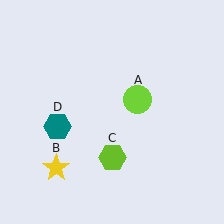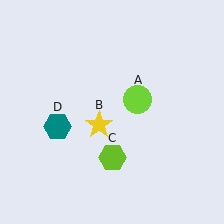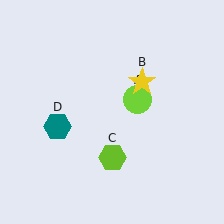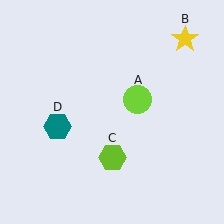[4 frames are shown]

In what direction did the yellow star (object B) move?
The yellow star (object B) moved up and to the right.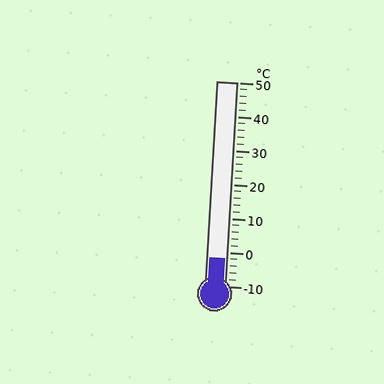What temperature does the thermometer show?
The thermometer shows approximately -2°C.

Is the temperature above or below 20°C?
The temperature is below 20°C.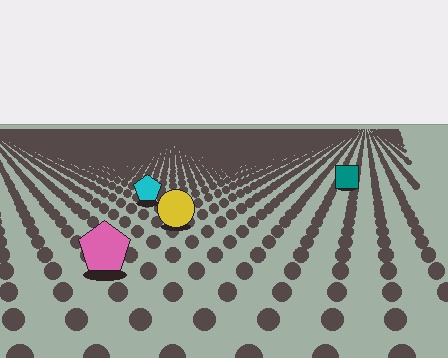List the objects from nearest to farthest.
From nearest to farthest: the pink pentagon, the yellow circle, the cyan pentagon, the teal square.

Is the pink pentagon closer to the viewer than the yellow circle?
Yes. The pink pentagon is closer — you can tell from the texture gradient: the ground texture is coarser near it.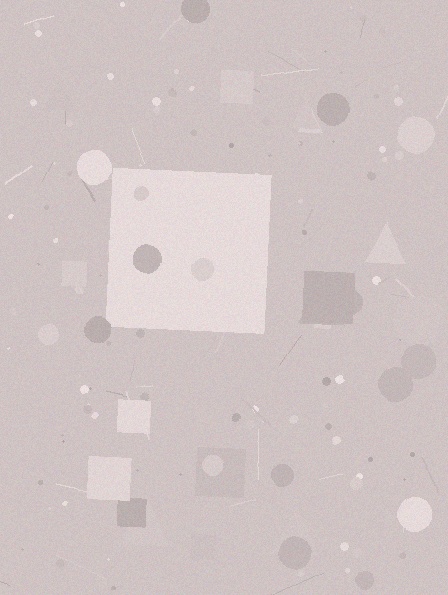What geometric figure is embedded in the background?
A square is embedded in the background.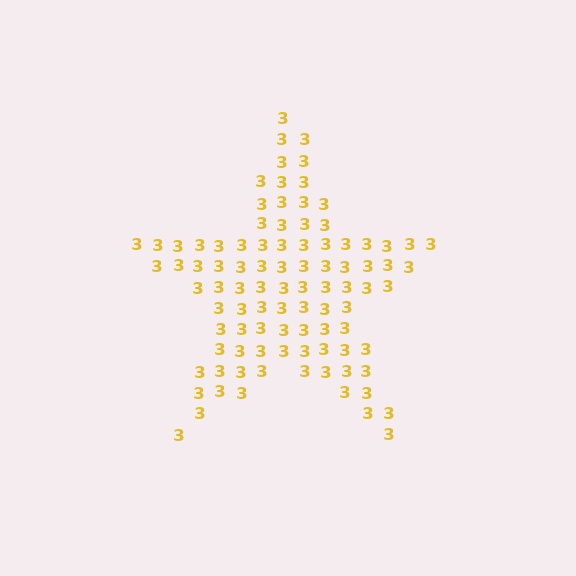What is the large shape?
The large shape is a star.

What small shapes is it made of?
It is made of small digit 3's.